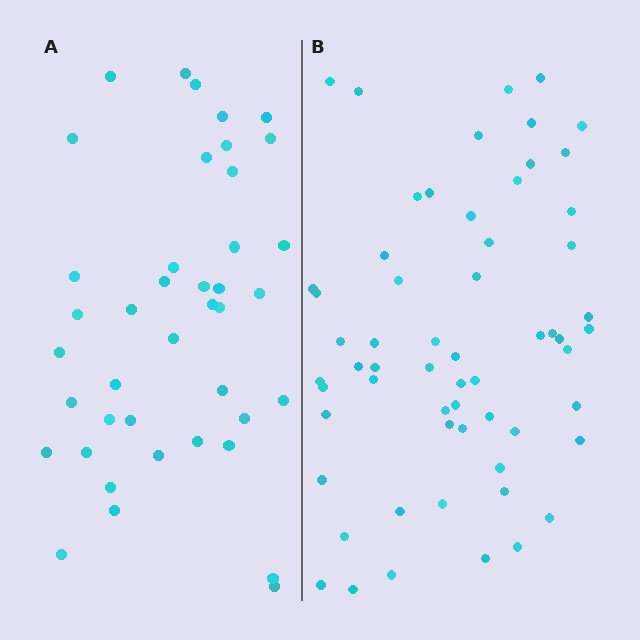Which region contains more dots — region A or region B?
Region B (the right region) has more dots.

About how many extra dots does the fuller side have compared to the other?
Region B has approximately 20 more dots than region A.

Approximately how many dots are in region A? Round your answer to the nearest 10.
About 40 dots. (The exact count is 41, which rounds to 40.)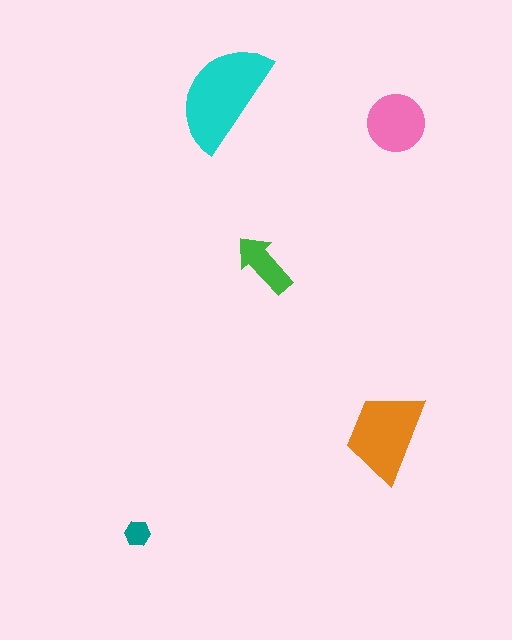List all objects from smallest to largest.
The teal hexagon, the green arrow, the pink circle, the orange trapezoid, the cyan semicircle.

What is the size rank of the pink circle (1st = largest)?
3rd.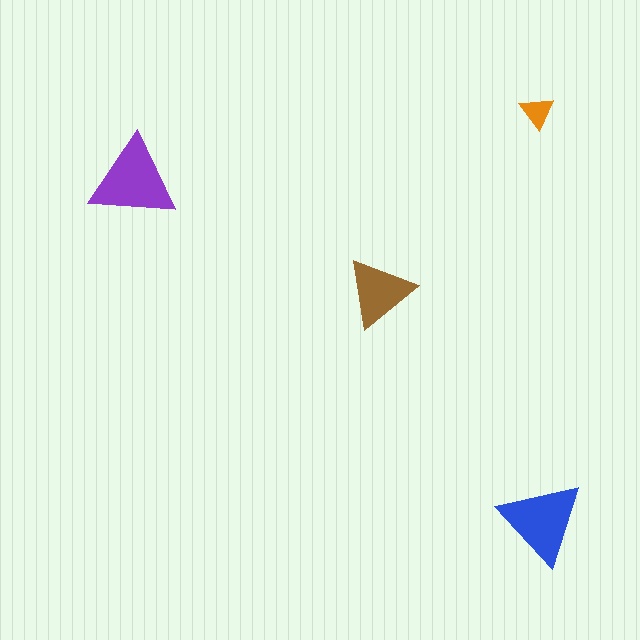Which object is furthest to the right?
The blue triangle is rightmost.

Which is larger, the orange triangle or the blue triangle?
The blue one.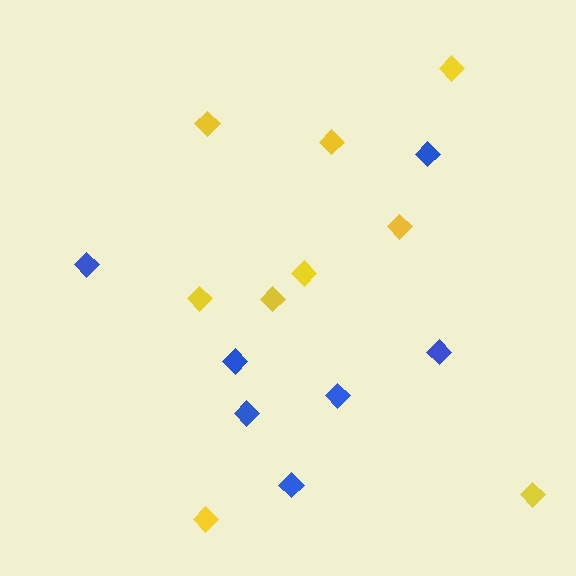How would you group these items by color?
There are 2 groups: one group of yellow diamonds (9) and one group of blue diamonds (7).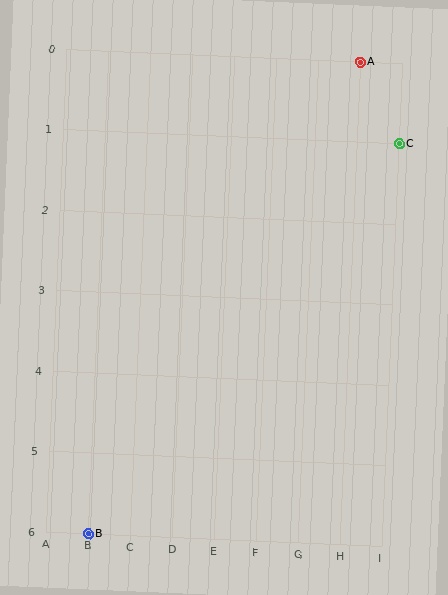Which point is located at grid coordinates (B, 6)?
Point B is at (B, 6).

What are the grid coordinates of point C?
Point C is at grid coordinates (I, 1).